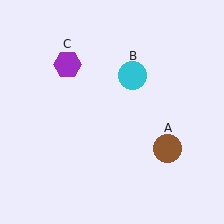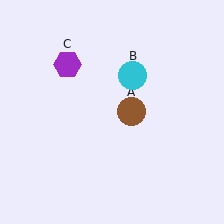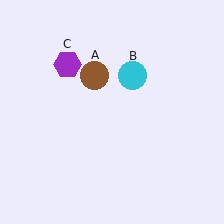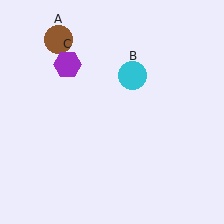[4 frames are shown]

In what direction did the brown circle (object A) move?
The brown circle (object A) moved up and to the left.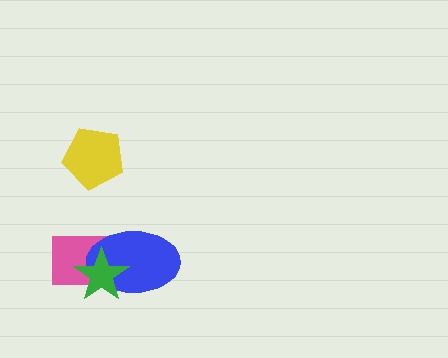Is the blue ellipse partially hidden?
Yes, it is partially covered by another shape.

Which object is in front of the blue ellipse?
The green star is in front of the blue ellipse.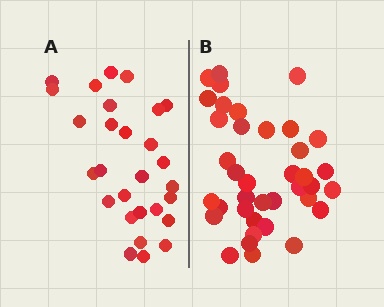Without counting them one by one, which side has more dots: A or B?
Region B (the right region) has more dots.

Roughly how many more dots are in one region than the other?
Region B has roughly 10 or so more dots than region A.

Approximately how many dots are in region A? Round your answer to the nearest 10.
About 30 dots. (The exact count is 28, which rounds to 30.)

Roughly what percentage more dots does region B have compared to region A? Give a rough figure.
About 35% more.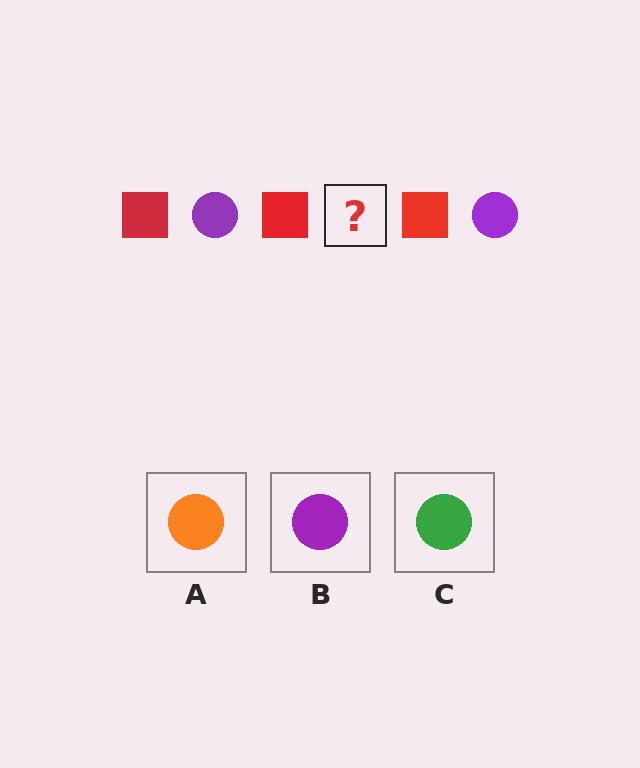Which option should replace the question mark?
Option B.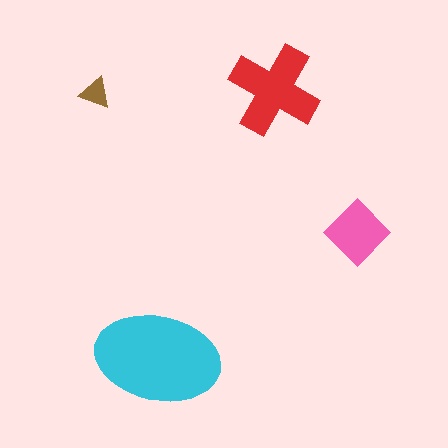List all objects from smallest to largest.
The brown triangle, the pink diamond, the red cross, the cyan ellipse.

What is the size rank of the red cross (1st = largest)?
2nd.